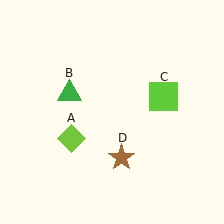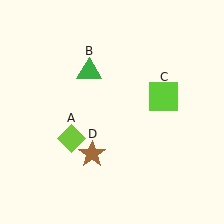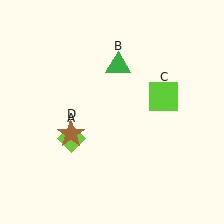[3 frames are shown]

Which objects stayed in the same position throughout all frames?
Lime diamond (object A) and lime square (object C) remained stationary.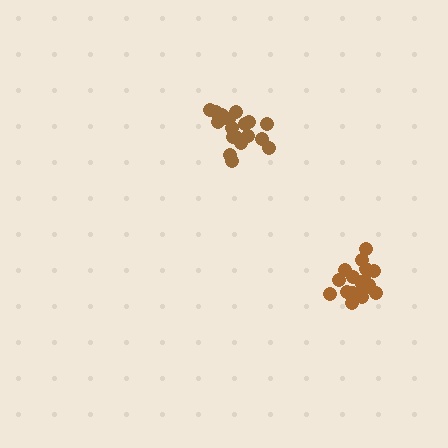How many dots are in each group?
Group 1: 18 dots, Group 2: 20 dots (38 total).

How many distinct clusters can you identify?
There are 2 distinct clusters.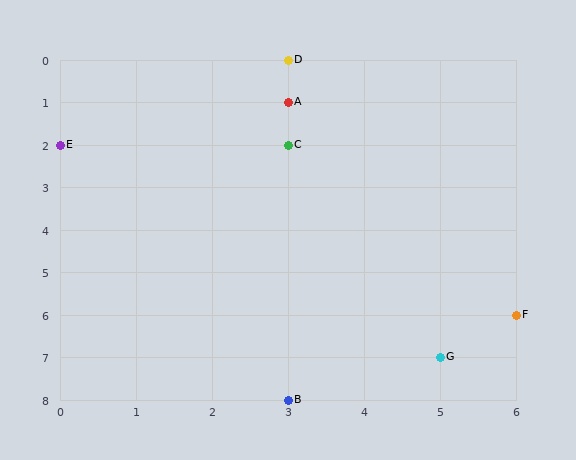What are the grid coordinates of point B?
Point B is at grid coordinates (3, 8).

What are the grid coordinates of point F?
Point F is at grid coordinates (6, 6).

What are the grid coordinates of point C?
Point C is at grid coordinates (3, 2).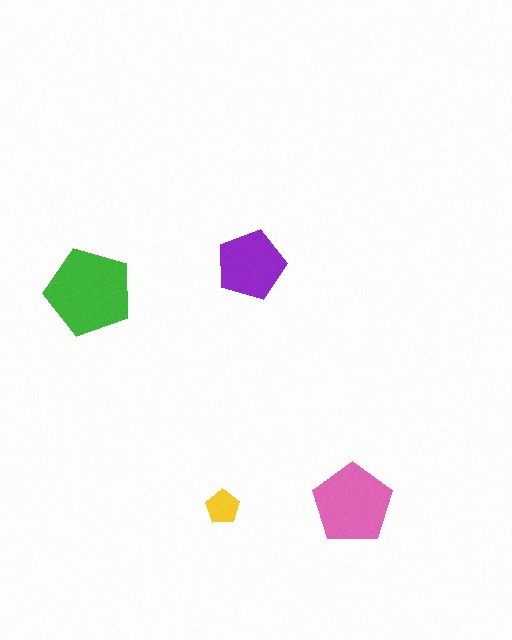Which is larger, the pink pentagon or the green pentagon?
The green one.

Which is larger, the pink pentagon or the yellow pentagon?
The pink one.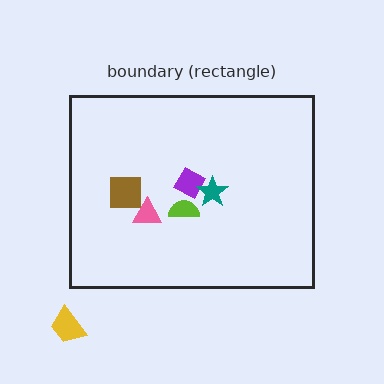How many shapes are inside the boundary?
5 inside, 1 outside.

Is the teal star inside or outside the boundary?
Inside.